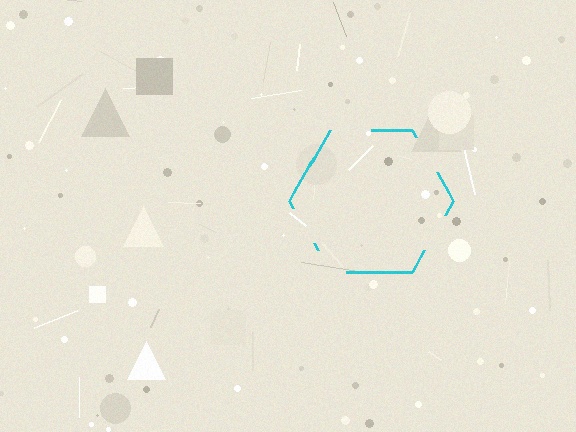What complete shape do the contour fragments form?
The contour fragments form a hexagon.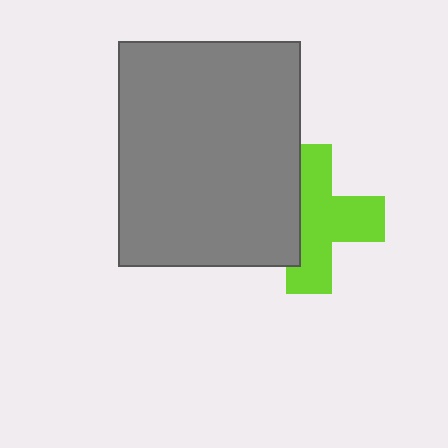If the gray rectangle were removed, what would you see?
You would see the complete lime cross.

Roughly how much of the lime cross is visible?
About half of it is visible (roughly 63%).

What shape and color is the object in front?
The object in front is a gray rectangle.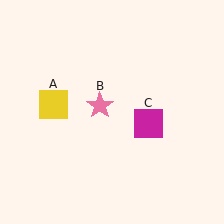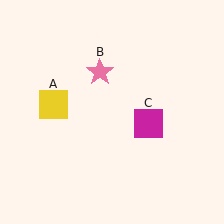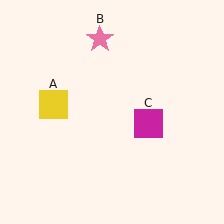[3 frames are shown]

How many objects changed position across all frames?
1 object changed position: pink star (object B).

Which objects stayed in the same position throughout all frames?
Yellow square (object A) and magenta square (object C) remained stationary.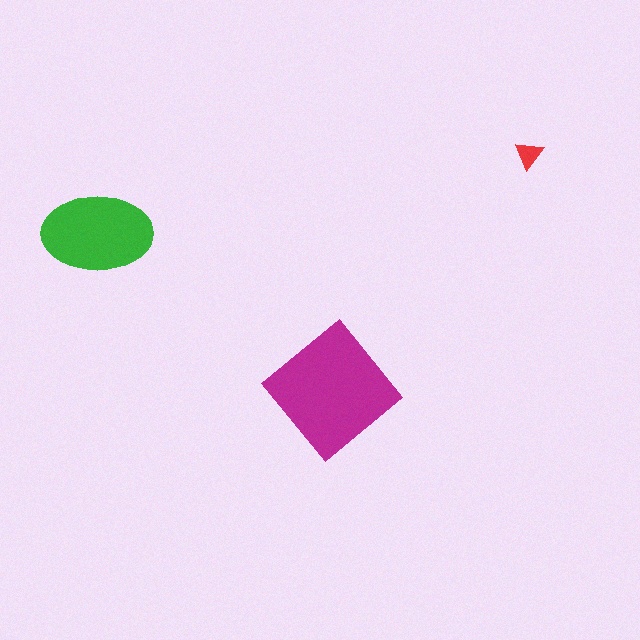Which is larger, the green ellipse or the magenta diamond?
The magenta diamond.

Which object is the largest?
The magenta diamond.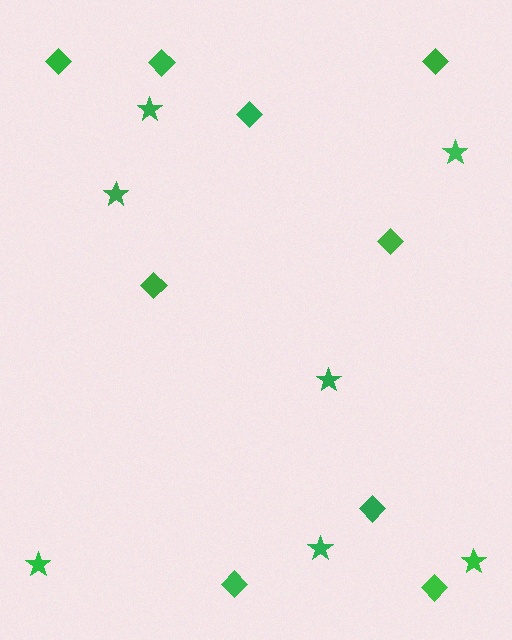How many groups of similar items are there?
There are 2 groups: one group of stars (7) and one group of diamonds (9).